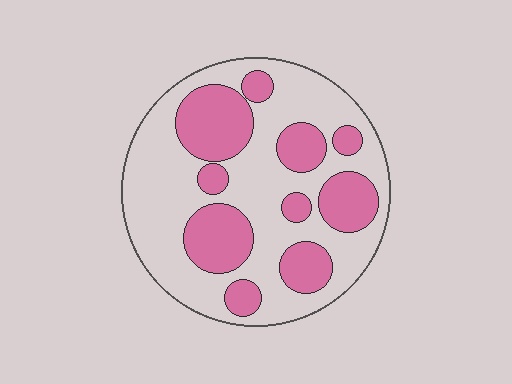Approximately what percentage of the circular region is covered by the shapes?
Approximately 35%.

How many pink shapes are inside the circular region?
10.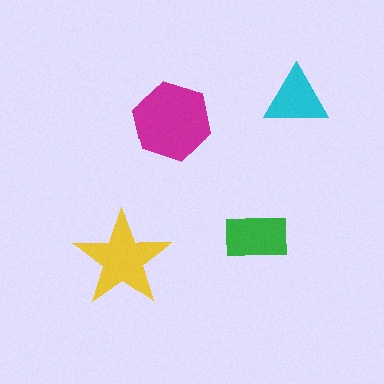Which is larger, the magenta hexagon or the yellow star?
The magenta hexagon.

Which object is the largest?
The magenta hexagon.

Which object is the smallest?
The cyan triangle.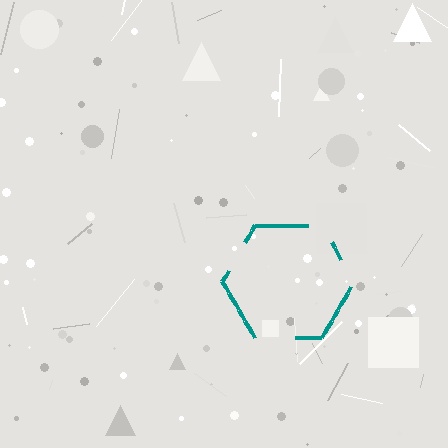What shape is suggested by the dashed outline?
The dashed outline suggests a hexagon.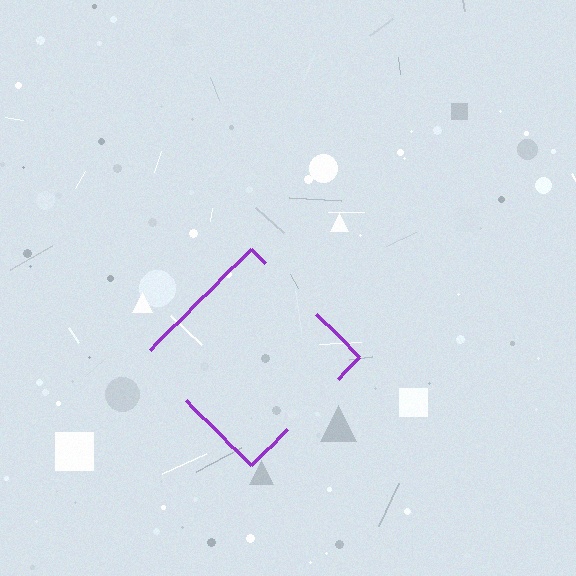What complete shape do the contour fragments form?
The contour fragments form a diamond.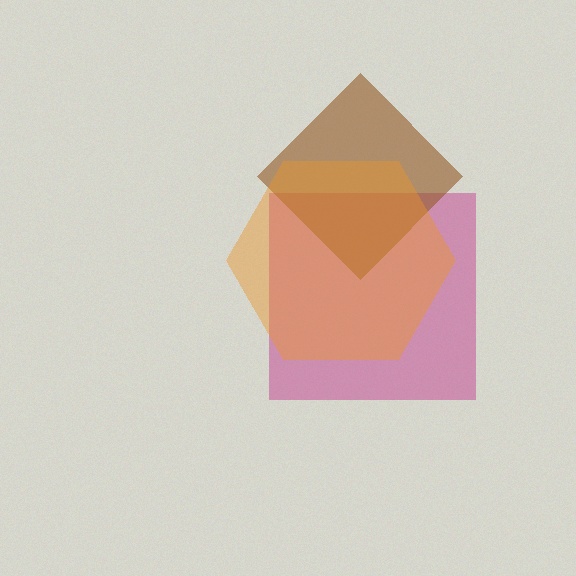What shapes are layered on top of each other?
The layered shapes are: a magenta square, a brown diamond, an orange hexagon.